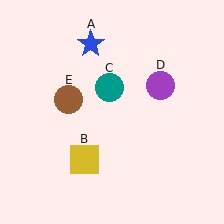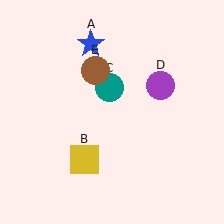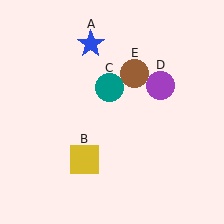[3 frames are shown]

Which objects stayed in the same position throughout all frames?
Blue star (object A) and yellow square (object B) and teal circle (object C) and purple circle (object D) remained stationary.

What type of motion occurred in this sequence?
The brown circle (object E) rotated clockwise around the center of the scene.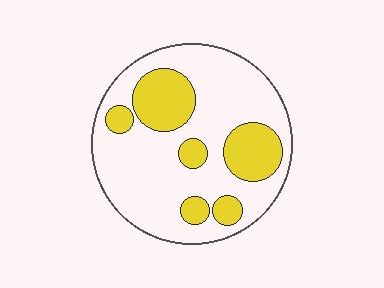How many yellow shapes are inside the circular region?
6.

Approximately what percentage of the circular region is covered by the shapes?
Approximately 30%.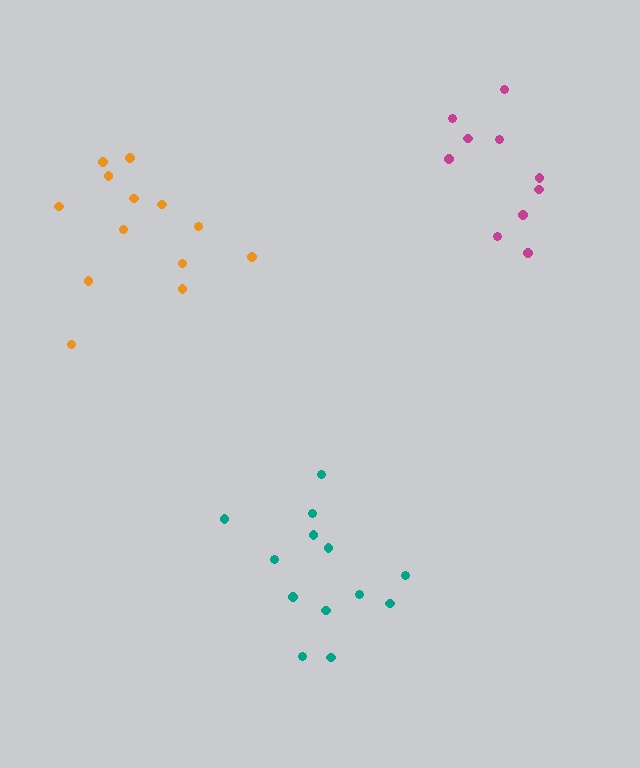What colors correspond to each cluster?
The clusters are colored: orange, teal, magenta.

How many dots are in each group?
Group 1: 13 dots, Group 2: 13 dots, Group 3: 10 dots (36 total).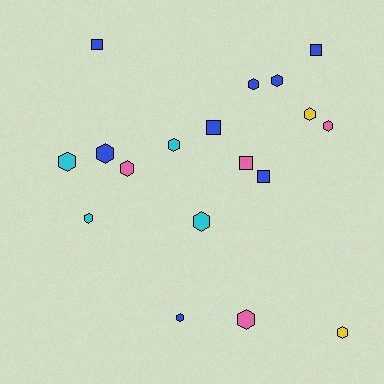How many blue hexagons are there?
There are 4 blue hexagons.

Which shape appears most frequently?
Hexagon, with 13 objects.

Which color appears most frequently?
Blue, with 8 objects.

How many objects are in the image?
There are 18 objects.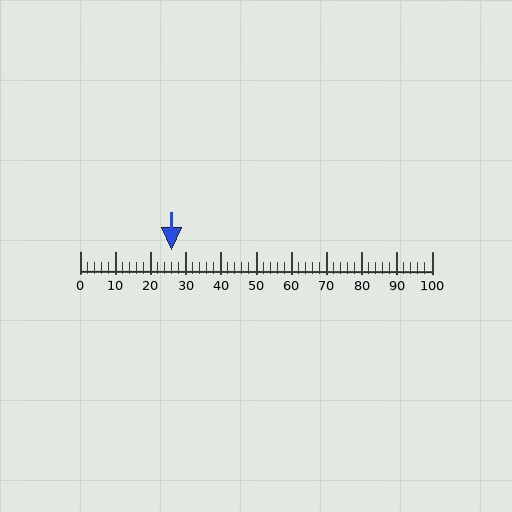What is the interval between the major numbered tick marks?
The major tick marks are spaced 10 units apart.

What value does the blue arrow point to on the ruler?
The blue arrow points to approximately 26.